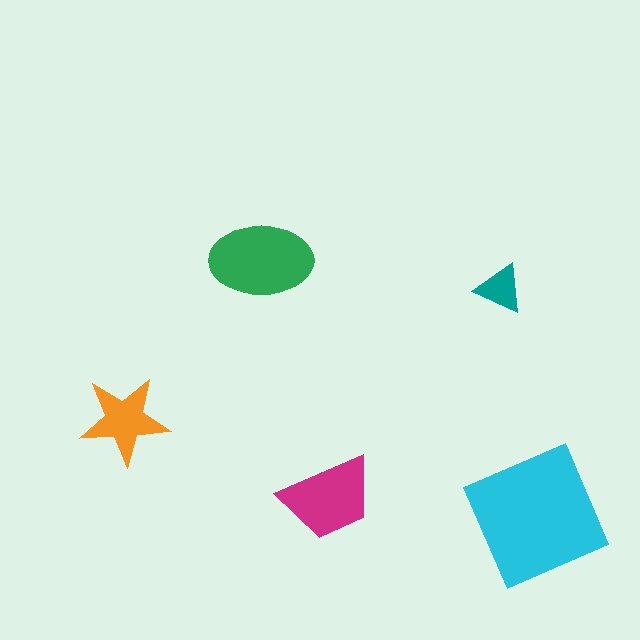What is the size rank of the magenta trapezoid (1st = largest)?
3rd.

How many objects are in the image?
There are 5 objects in the image.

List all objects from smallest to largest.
The teal triangle, the orange star, the magenta trapezoid, the green ellipse, the cyan square.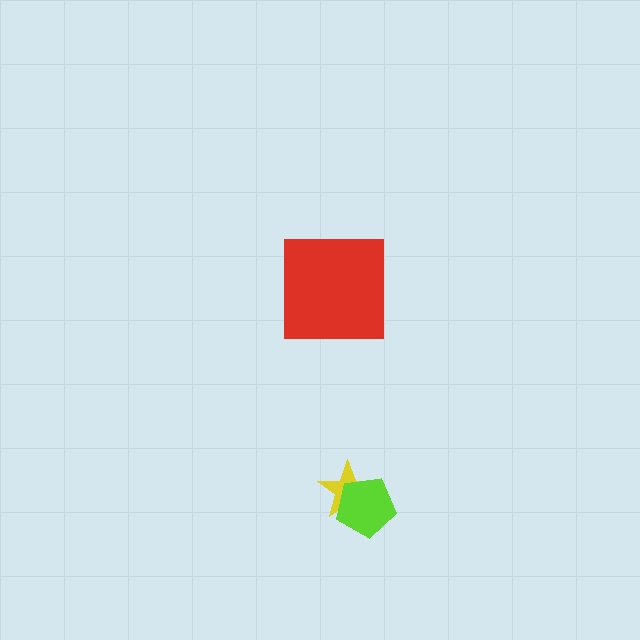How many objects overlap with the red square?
0 objects overlap with the red square.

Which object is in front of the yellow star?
The lime pentagon is in front of the yellow star.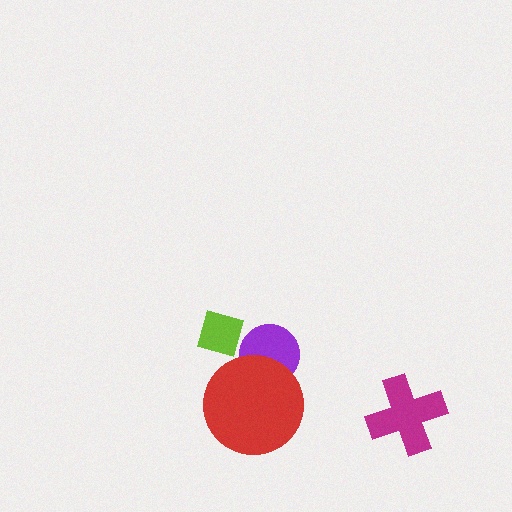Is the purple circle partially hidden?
Yes, it is partially covered by another shape.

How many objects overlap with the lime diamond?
0 objects overlap with the lime diamond.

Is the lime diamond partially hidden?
No, no other shape covers it.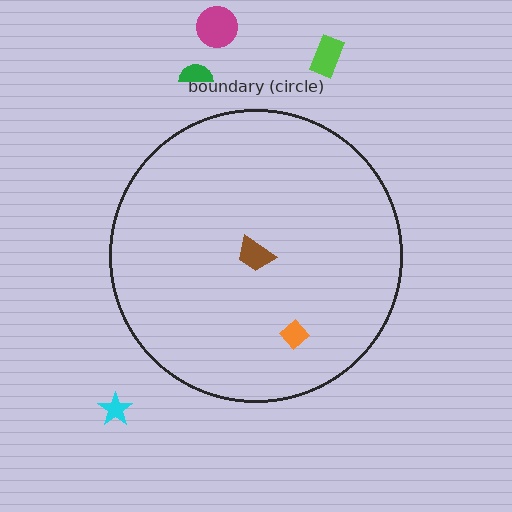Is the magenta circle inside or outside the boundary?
Outside.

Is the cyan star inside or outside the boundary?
Outside.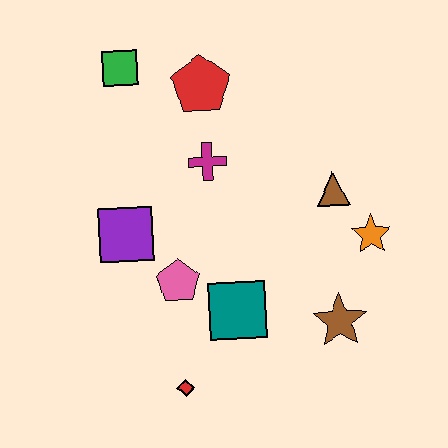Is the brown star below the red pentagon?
Yes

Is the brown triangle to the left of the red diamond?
No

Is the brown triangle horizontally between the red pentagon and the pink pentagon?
No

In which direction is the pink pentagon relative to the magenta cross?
The pink pentagon is below the magenta cross.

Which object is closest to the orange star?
The brown triangle is closest to the orange star.